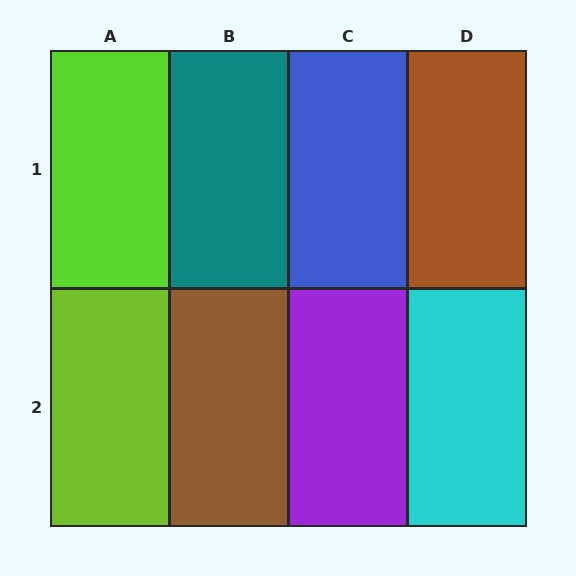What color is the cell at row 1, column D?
Brown.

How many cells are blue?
1 cell is blue.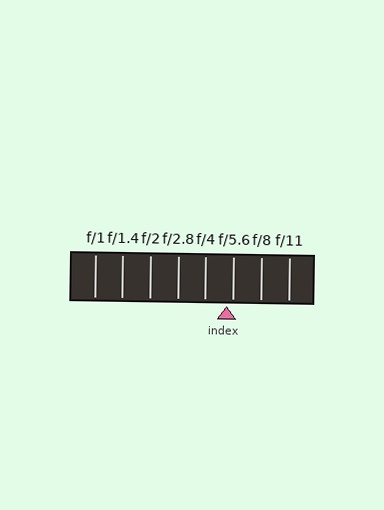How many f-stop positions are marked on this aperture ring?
There are 8 f-stop positions marked.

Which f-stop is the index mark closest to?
The index mark is closest to f/5.6.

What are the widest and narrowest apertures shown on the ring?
The widest aperture shown is f/1 and the narrowest is f/11.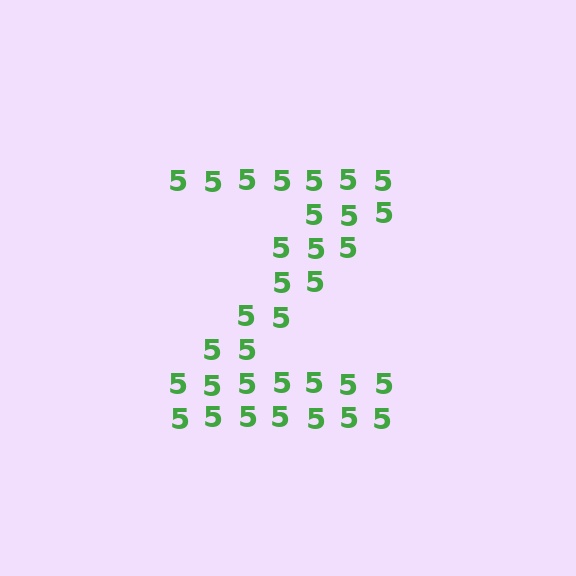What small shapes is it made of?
It is made of small digit 5's.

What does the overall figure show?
The overall figure shows the letter Z.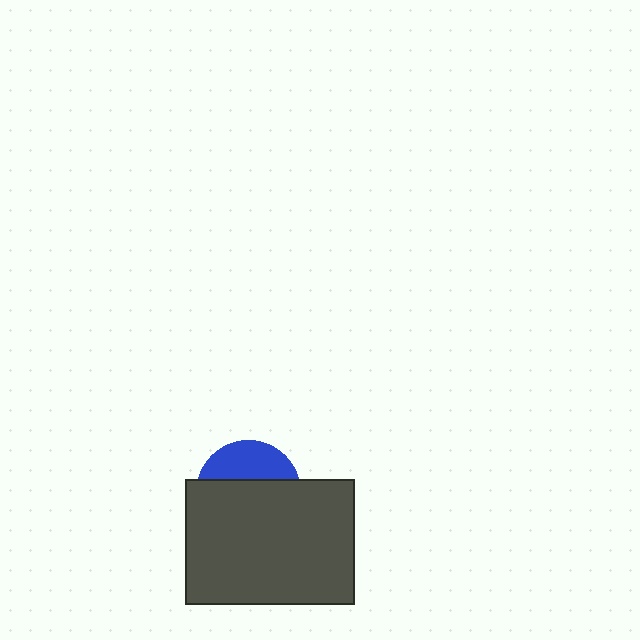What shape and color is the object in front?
The object in front is a dark gray rectangle.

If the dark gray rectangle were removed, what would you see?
You would see the complete blue circle.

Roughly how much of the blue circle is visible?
A small part of it is visible (roughly 34%).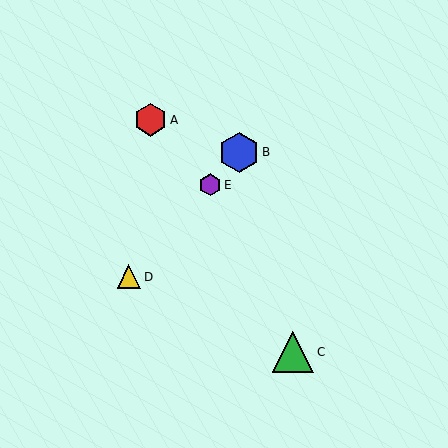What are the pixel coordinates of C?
Object C is at (293, 352).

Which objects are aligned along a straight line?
Objects B, D, E are aligned along a straight line.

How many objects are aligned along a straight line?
3 objects (B, D, E) are aligned along a straight line.